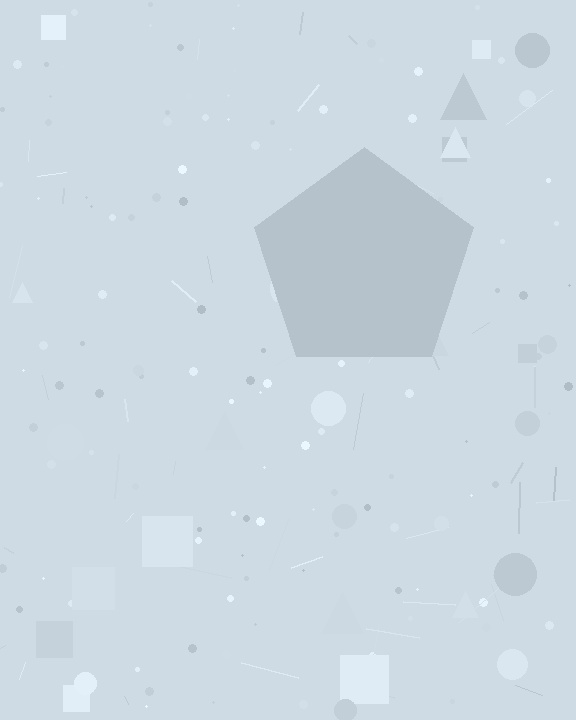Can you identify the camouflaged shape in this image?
The camouflaged shape is a pentagon.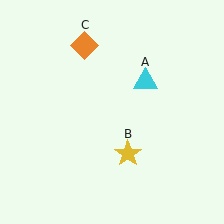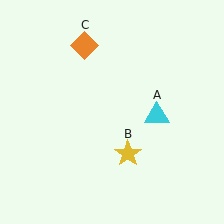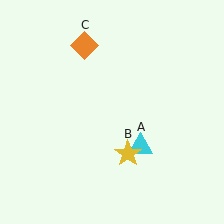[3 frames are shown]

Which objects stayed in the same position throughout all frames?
Yellow star (object B) and orange diamond (object C) remained stationary.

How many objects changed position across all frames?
1 object changed position: cyan triangle (object A).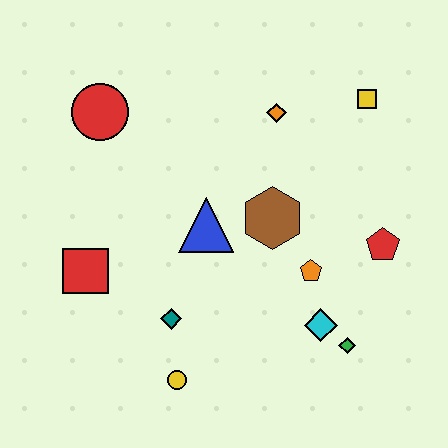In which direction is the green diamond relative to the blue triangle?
The green diamond is to the right of the blue triangle.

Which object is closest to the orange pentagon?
The cyan diamond is closest to the orange pentagon.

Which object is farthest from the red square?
The yellow square is farthest from the red square.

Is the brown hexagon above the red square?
Yes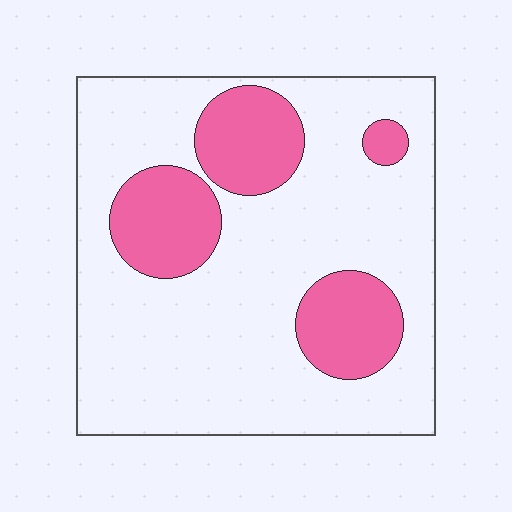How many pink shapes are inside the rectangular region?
4.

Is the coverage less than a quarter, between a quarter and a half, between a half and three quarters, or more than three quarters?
Less than a quarter.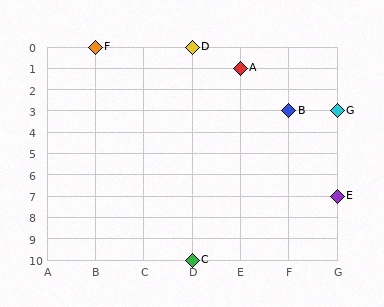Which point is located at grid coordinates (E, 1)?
Point A is at (E, 1).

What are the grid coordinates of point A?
Point A is at grid coordinates (E, 1).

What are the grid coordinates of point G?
Point G is at grid coordinates (G, 3).